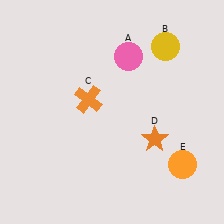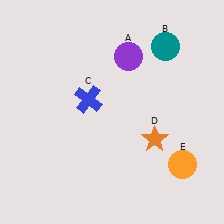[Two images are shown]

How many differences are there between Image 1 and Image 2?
There are 3 differences between the two images.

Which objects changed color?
A changed from pink to purple. B changed from yellow to teal. C changed from orange to blue.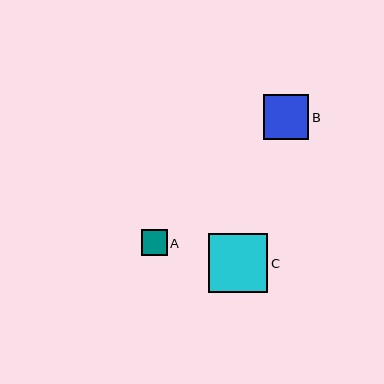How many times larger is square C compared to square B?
Square C is approximately 1.3 times the size of square B.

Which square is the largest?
Square C is the largest with a size of approximately 59 pixels.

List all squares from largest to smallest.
From largest to smallest: C, B, A.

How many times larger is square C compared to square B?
Square C is approximately 1.3 times the size of square B.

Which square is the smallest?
Square A is the smallest with a size of approximately 26 pixels.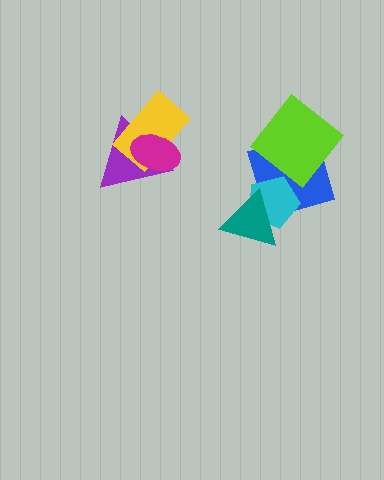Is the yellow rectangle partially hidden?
Yes, it is partially covered by another shape.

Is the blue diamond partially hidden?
Yes, it is partially covered by another shape.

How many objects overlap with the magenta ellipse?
2 objects overlap with the magenta ellipse.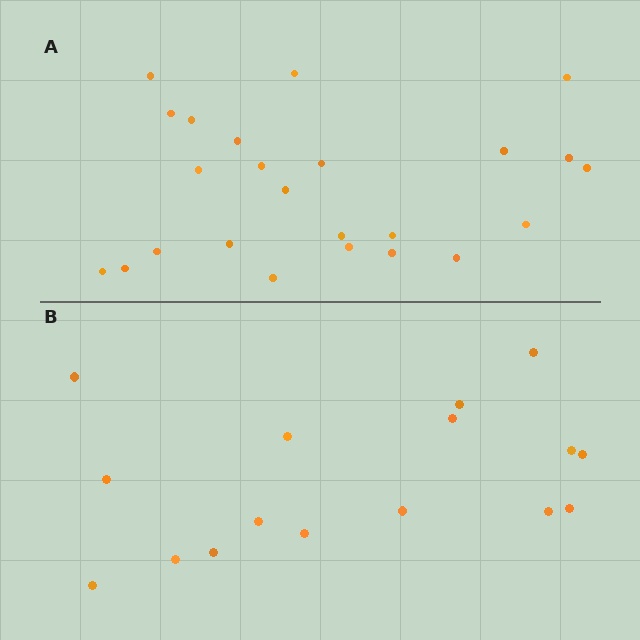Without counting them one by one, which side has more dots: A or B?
Region A (the top region) has more dots.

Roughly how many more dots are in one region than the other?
Region A has roughly 8 or so more dots than region B.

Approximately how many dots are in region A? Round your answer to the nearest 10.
About 20 dots. (The exact count is 24, which rounds to 20.)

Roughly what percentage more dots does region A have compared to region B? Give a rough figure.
About 50% more.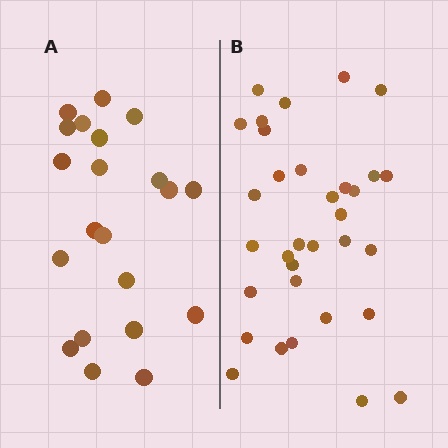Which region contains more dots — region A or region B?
Region B (the right region) has more dots.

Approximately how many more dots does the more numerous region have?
Region B has roughly 12 or so more dots than region A.